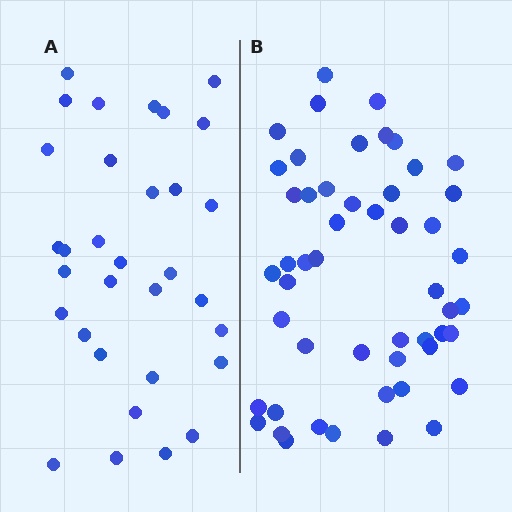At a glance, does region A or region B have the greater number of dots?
Region B (the right region) has more dots.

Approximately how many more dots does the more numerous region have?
Region B has approximately 20 more dots than region A.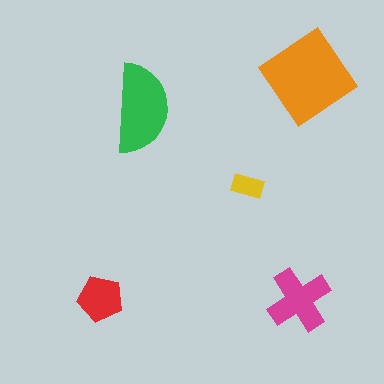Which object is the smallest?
The yellow rectangle.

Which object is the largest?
The orange diamond.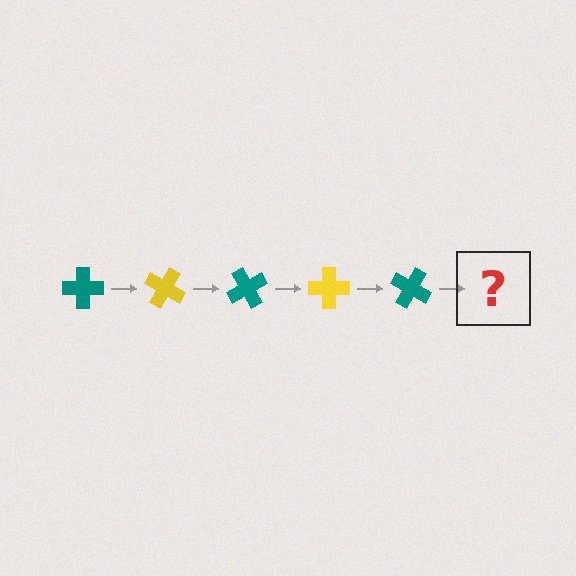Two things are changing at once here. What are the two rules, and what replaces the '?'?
The two rules are that it rotates 30 degrees each step and the color cycles through teal and yellow. The '?' should be a yellow cross, rotated 150 degrees from the start.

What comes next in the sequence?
The next element should be a yellow cross, rotated 150 degrees from the start.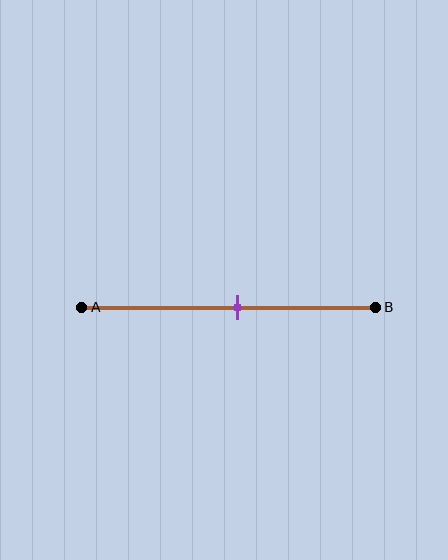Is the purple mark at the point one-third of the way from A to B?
No, the mark is at about 55% from A, not at the 33% one-third point.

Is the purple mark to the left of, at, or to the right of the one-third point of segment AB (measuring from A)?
The purple mark is to the right of the one-third point of segment AB.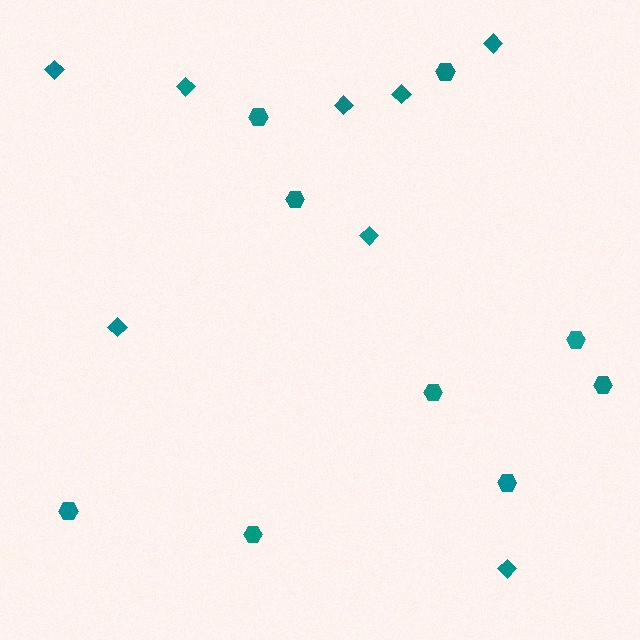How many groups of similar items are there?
There are 2 groups: one group of diamonds (8) and one group of hexagons (9).